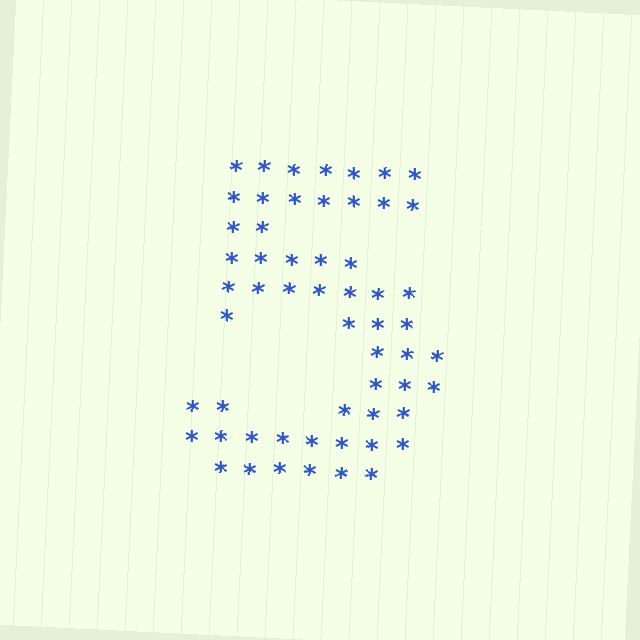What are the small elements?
The small elements are asterisks.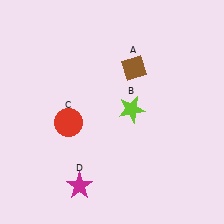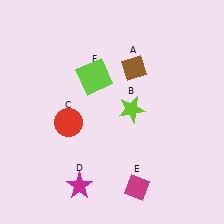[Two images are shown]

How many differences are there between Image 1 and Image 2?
There are 2 differences between the two images.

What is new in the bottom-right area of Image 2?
A magenta diamond (E) was added in the bottom-right area of Image 2.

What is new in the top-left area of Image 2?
A lime square (F) was added in the top-left area of Image 2.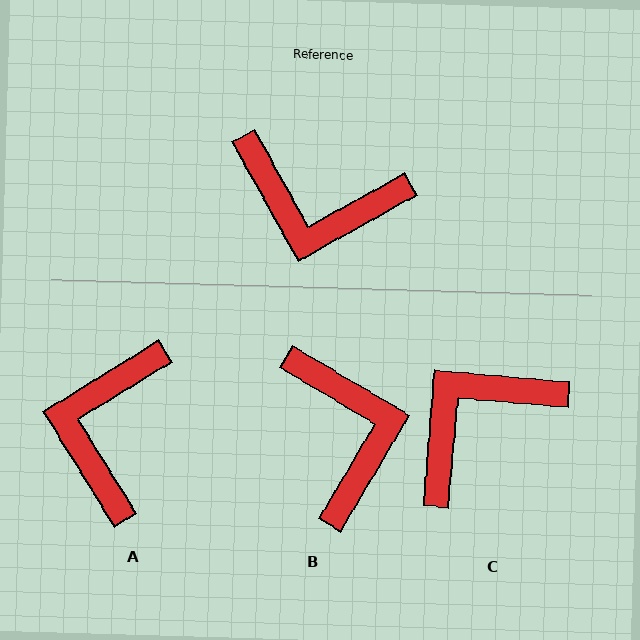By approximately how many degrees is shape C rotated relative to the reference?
Approximately 124 degrees clockwise.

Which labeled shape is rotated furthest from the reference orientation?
C, about 124 degrees away.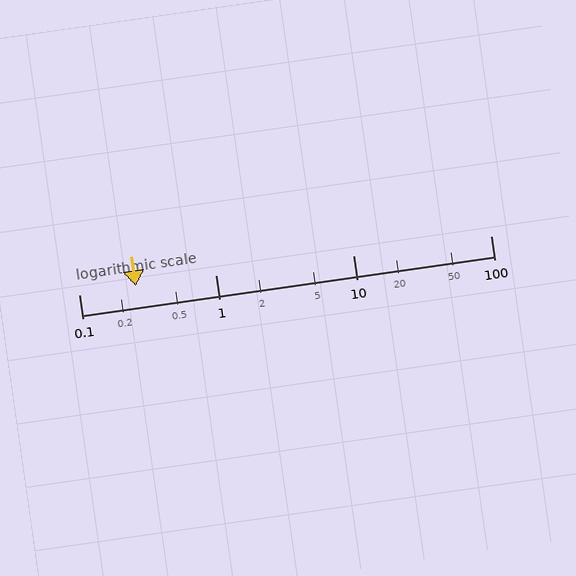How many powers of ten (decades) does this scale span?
The scale spans 3 decades, from 0.1 to 100.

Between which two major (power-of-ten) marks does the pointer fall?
The pointer is between 0.1 and 1.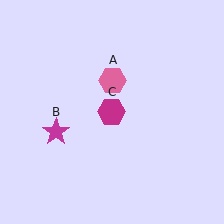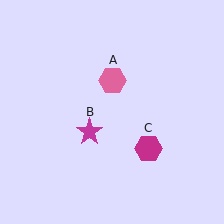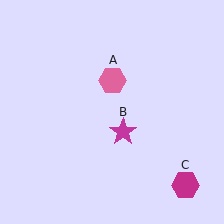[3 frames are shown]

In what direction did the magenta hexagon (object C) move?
The magenta hexagon (object C) moved down and to the right.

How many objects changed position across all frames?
2 objects changed position: magenta star (object B), magenta hexagon (object C).